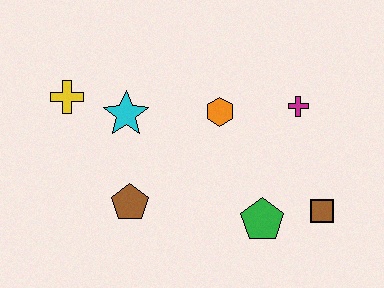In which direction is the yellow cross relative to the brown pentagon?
The yellow cross is above the brown pentagon.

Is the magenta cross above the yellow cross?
No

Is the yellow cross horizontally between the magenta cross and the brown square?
No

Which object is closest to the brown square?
The green pentagon is closest to the brown square.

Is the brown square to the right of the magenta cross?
Yes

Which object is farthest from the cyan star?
The brown square is farthest from the cyan star.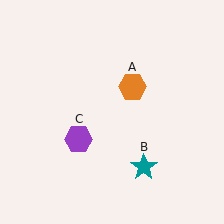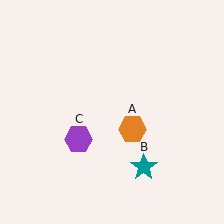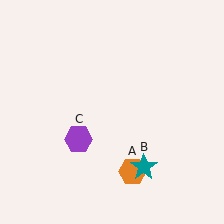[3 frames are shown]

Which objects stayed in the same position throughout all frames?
Teal star (object B) and purple hexagon (object C) remained stationary.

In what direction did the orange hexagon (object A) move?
The orange hexagon (object A) moved down.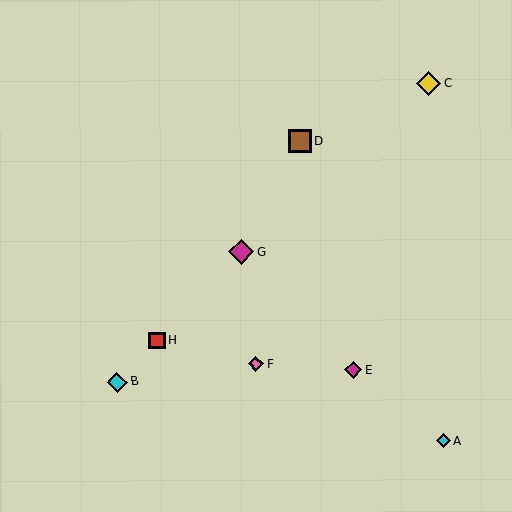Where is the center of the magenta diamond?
The center of the magenta diamond is at (354, 369).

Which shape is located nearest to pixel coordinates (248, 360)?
The pink diamond (labeled F) at (256, 364) is nearest to that location.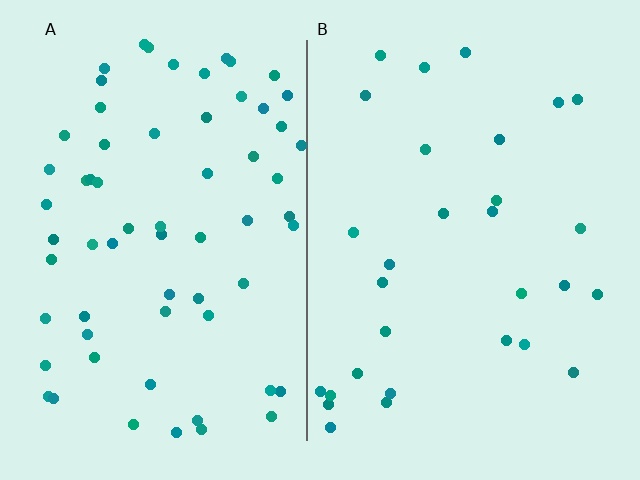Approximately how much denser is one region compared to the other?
Approximately 2.2× — region A over region B.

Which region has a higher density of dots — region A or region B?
A (the left).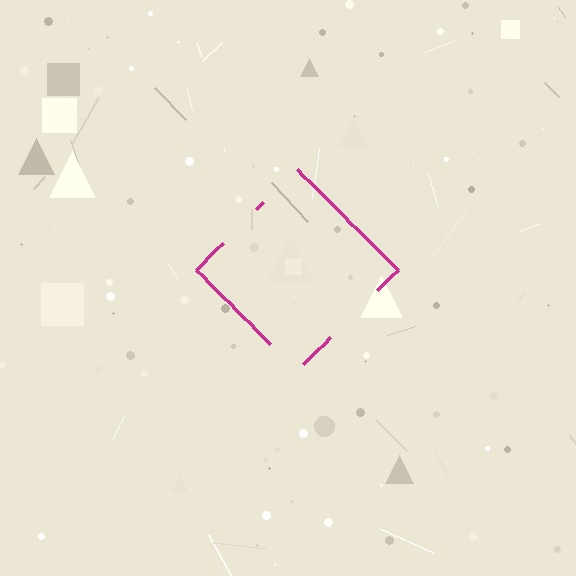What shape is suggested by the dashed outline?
The dashed outline suggests a diamond.